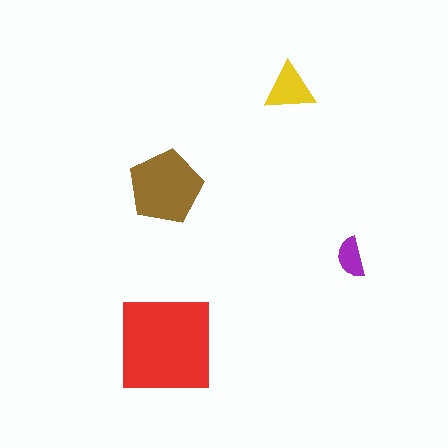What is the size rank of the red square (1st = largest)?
1st.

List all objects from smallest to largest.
The purple semicircle, the yellow triangle, the brown pentagon, the red square.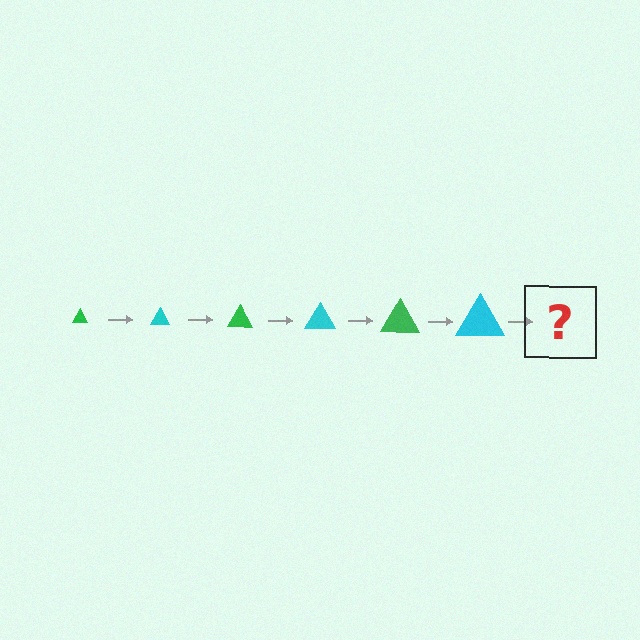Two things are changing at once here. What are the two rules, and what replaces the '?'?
The two rules are that the triangle grows larger each step and the color cycles through green and cyan. The '?' should be a green triangle, larger than the previous one.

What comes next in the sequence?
The next element should be a green triangle, larger than the previous one.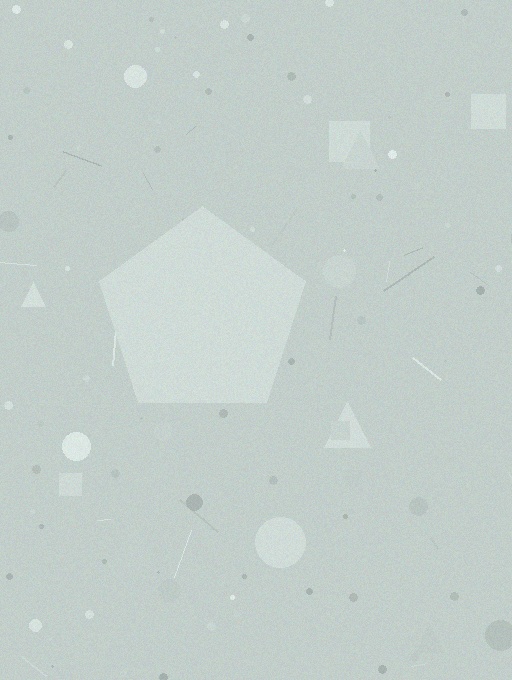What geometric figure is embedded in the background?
A pentagon is embedded in the background.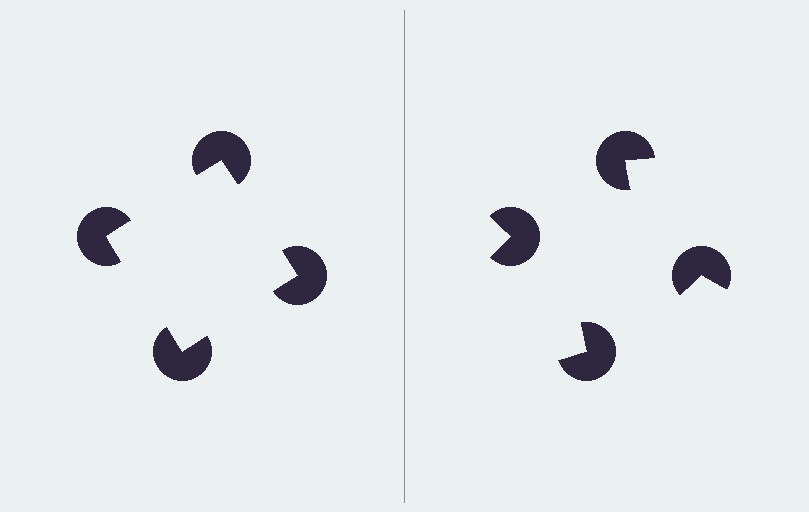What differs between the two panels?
The pac-man discs are positioned identically on both sides; only the wedge orientations differ. On the left they align to a square; on the right they are misaligned.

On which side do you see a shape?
An illusory square appears on the left side. On the right side the wedge cuts are rotated, so no coherent shape forms.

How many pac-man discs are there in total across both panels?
8 — 4 on each side.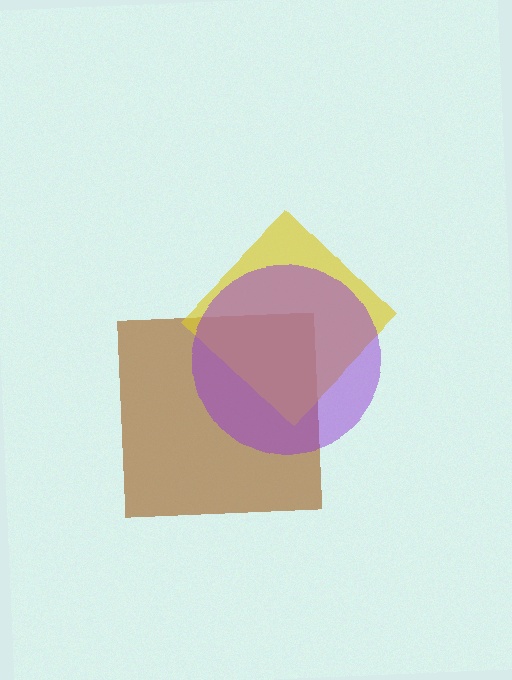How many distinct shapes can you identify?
There are 3 distinct shapes: a brown square, a yellow diamond, a purple circle.